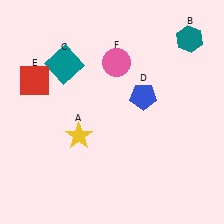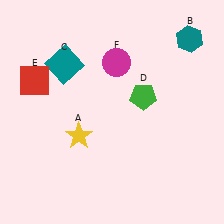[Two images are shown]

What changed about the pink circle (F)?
In Image 1, F is pink. In Image 2, it changed to magenta.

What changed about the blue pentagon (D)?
In Image 1, D is blue. In Image 2, it changed to green.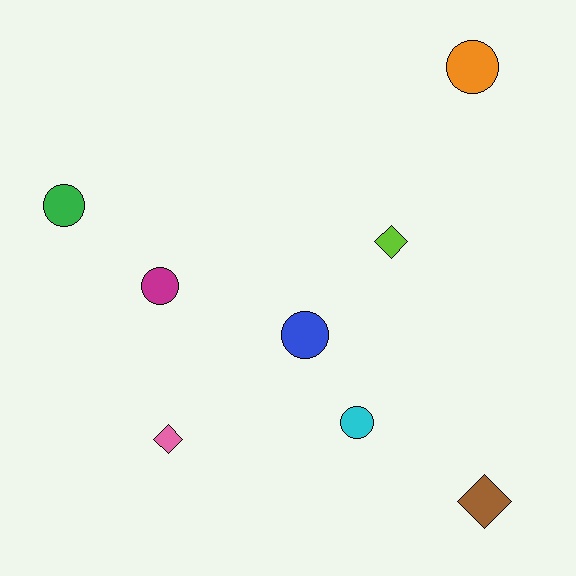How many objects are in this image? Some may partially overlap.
There are 8 objects.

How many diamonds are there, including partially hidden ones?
There are 3 diamonds.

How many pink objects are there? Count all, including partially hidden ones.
There is 1 pink object.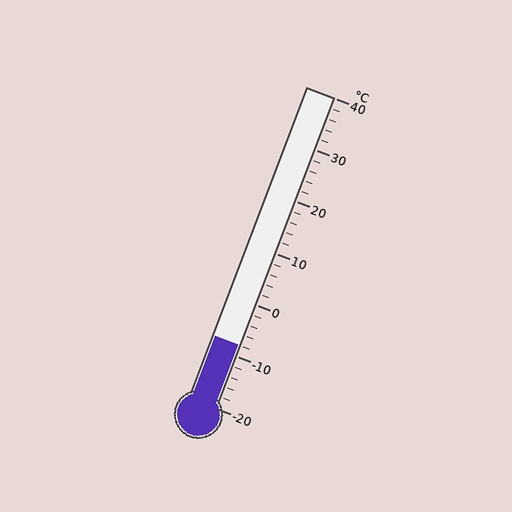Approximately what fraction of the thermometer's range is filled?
The thermometer is filled to approximately 20% of its range.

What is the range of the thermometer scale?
The thermometer scale ranges from -20°C to 40°C.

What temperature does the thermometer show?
The thermometer shows approximately -8°C.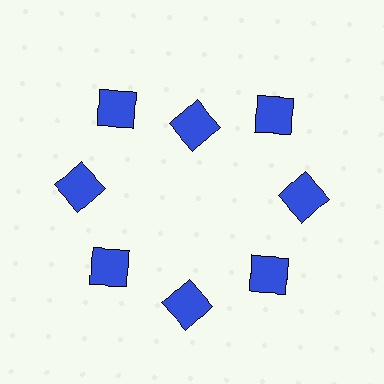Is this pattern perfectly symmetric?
No. The 8 blue squares are arranged in a ring, but one element near the 12 o'clock position is pulled inward toward the center, breaking the 8-fold rotational symmetry.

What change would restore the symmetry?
The symmetry would be restored by moving it outward, back onto the ring so that all 8 squares sit at equal angles and equal distance from the center.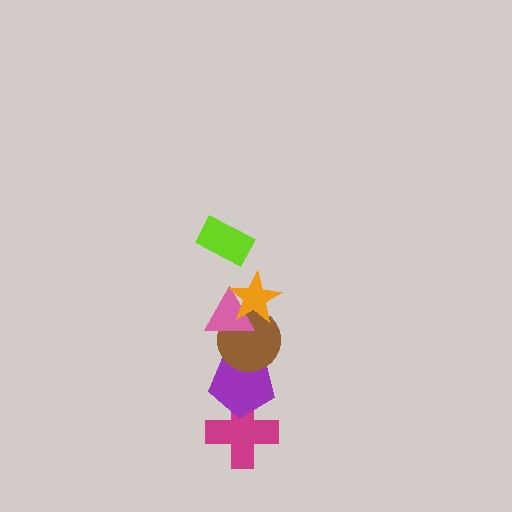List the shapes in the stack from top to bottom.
From top to bottom: the lime rectangle, the orange star, the pink triangle, the brown circle, the purple pentagon, the magenta cross.